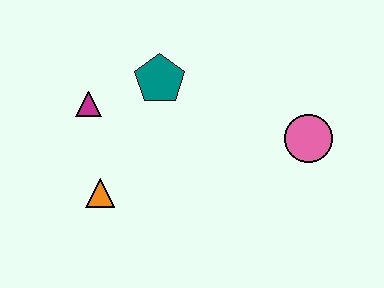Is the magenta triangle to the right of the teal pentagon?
No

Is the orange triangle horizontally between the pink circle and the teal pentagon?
No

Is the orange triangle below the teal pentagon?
Yes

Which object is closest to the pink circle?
The teal pentagon is closest to the pink circle.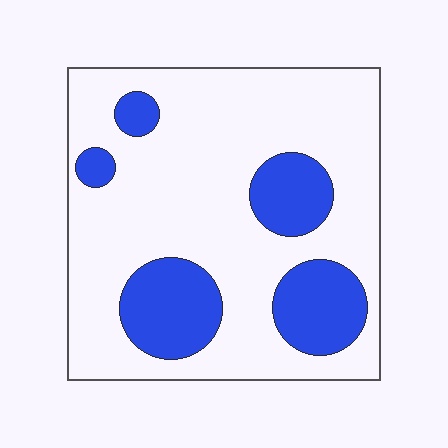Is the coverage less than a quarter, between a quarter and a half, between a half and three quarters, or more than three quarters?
Less than a quarter.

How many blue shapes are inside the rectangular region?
5.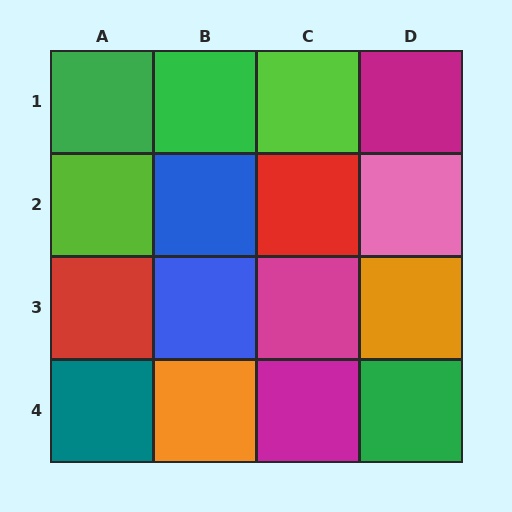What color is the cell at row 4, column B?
Orange.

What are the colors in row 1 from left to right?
Green, green, lime, magenta.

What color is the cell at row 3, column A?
Red.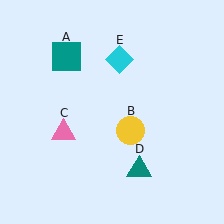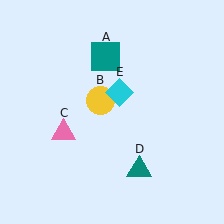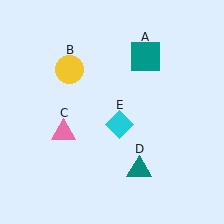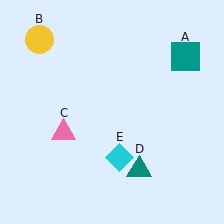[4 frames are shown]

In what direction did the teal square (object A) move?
The teal square (object A) moved right.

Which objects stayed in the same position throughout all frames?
Pink triangle (object C) and teal triangle (object D) remained stationary.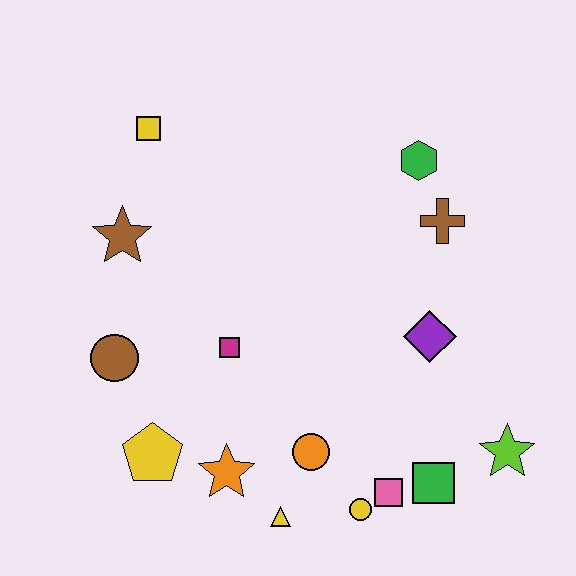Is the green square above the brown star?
No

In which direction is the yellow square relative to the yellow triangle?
The yellow square is above the yellow triangle.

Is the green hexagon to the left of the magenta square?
No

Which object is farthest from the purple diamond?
The yellow square is farthest from the purple diamond.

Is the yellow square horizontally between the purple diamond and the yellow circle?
No